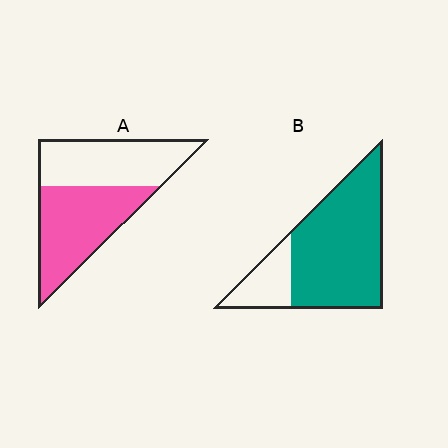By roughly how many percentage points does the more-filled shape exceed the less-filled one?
By roughly 25 percentage points (B over A).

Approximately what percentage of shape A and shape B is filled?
A is approximately 50% and B is approximately 80%.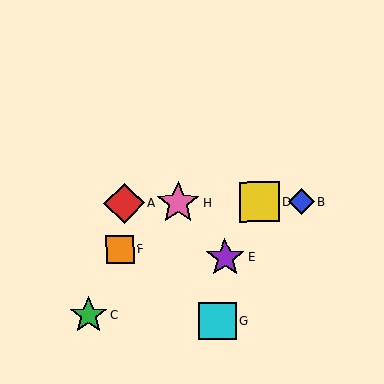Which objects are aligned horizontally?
Objects A, B, D, H are aligned horizontally.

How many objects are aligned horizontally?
4 objects (A, B, D, H) are aligned horizontally.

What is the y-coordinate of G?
Object G is at y≈321.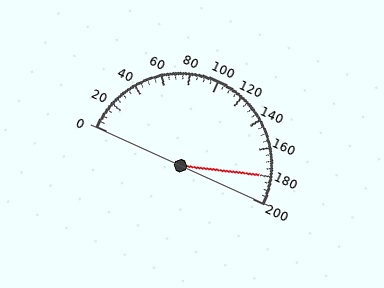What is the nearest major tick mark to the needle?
The nearest major tick mark is 180.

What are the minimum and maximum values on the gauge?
The gauge ranges from 0 to 200.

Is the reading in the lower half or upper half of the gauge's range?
The reading is in the upper half of the range (0 to 200).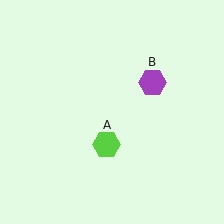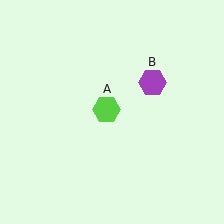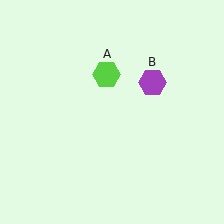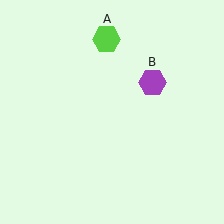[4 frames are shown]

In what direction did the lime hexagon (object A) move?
The lime hexagon (object A) moved up.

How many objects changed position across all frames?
1 object changed position: lime hexagon (object A).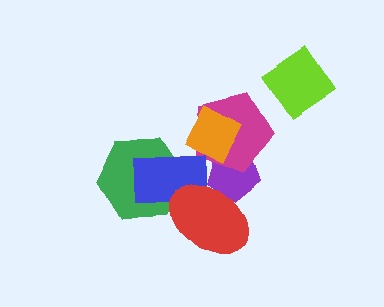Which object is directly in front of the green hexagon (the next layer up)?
The blue rectangle is directly in front of the green hexagon.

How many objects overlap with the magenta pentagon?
2 objects overlap with the magenta pentagon.